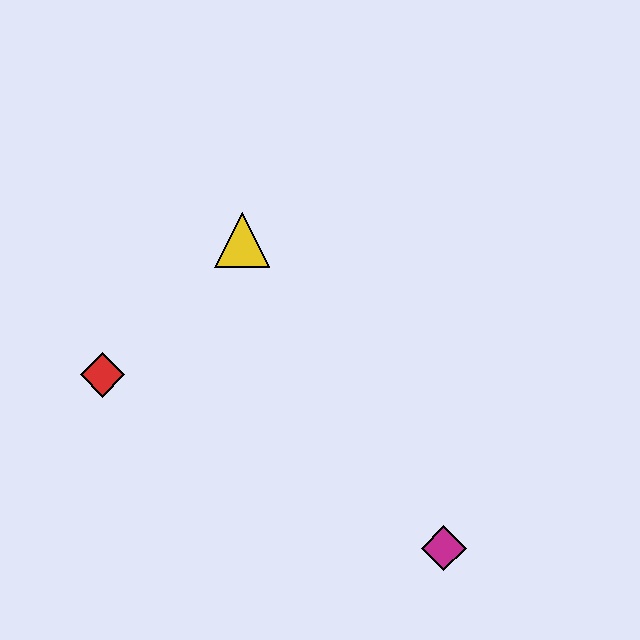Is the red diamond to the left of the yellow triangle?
Yes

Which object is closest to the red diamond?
The yellow triangle is closest to the red diamond.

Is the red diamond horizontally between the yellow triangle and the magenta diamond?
No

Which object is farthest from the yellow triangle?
The magenta diamond is farthest from the yellow triangle.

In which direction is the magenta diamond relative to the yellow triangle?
The magenta diamond is below the yellow triangle.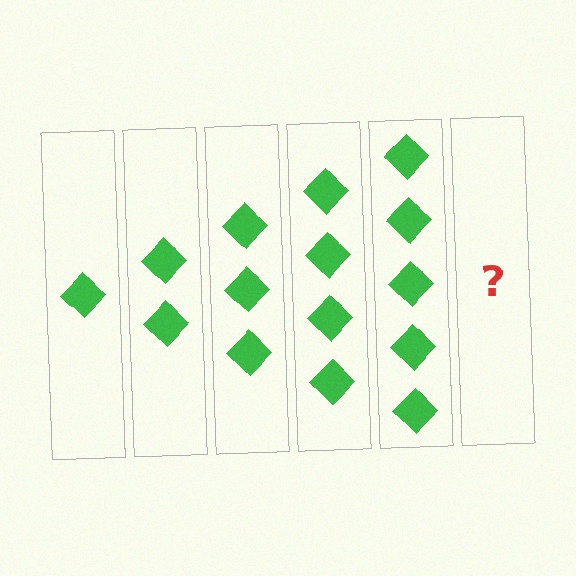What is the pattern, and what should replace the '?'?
The pattern is that each step adds one more diamond. The '?' should be 6 diamonds.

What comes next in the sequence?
The next element should be 6 diamonds.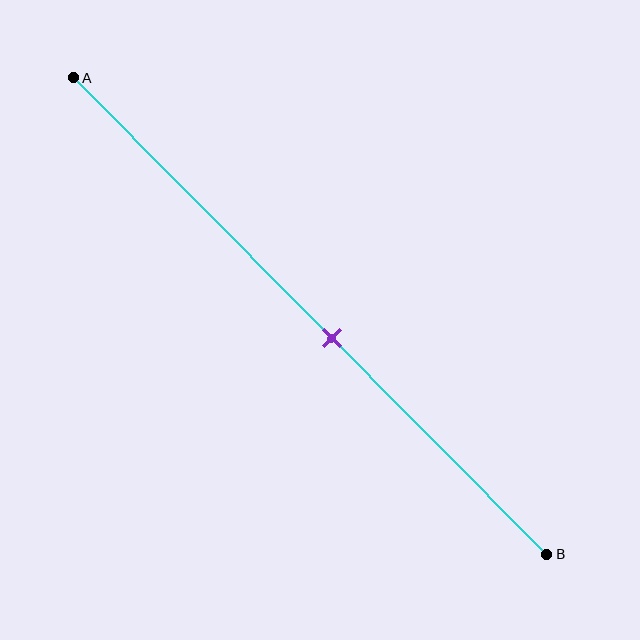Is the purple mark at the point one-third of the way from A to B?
No, the mark is at about 55% from A, not at the 33% one-third point.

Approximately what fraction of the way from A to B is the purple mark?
The purple mark is approximately 55% of the way from A to B.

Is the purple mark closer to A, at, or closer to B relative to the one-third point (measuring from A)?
The purple mark is closer to point B than the one-third point of segment AB.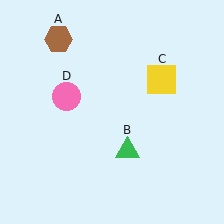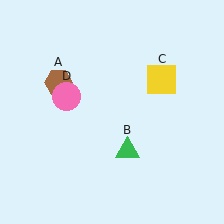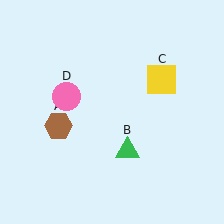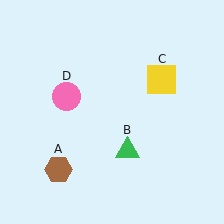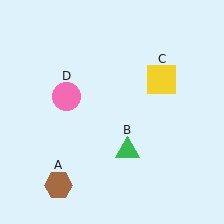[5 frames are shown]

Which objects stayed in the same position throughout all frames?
Green triangle (object B) and yellow square (object C) and pink circle (object D) remained stationary.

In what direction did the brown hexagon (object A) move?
The brown hexagon (object A) moved down.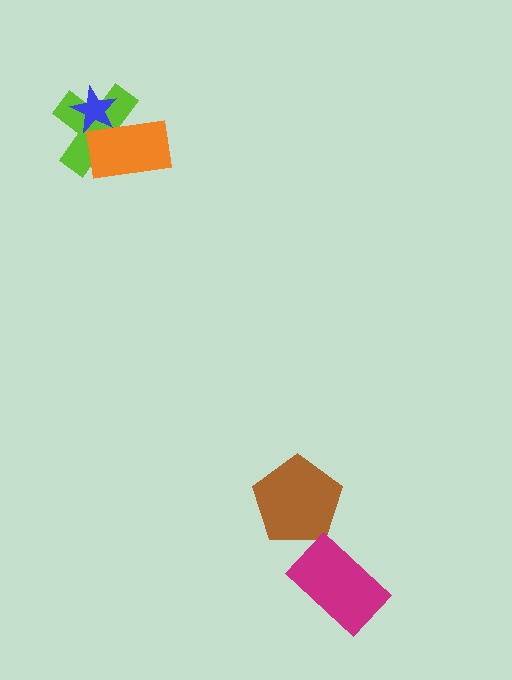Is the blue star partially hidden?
Yes, it is partially covered by another shape.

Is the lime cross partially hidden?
Yes, it is partially covered by another shape.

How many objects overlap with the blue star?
2 objects overlap with the blue star.